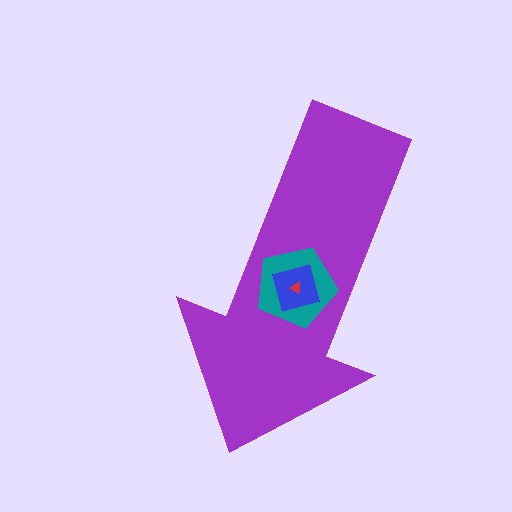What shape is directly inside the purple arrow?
The teal pentagon.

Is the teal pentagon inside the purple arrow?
Yes.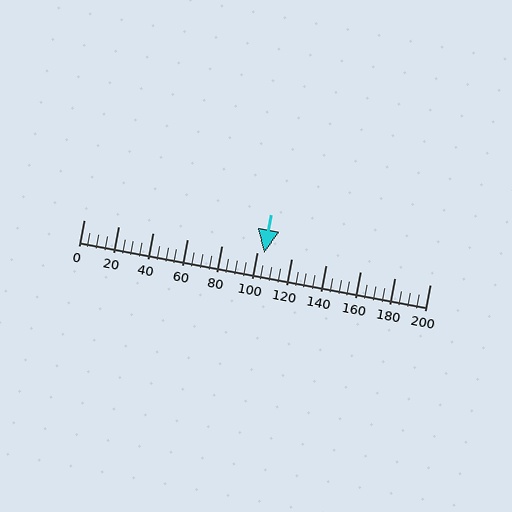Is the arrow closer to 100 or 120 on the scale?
The arrow is closer to 100.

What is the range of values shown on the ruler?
The ruler shows values from 0 to 200.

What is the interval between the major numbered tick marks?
The major tick marks are spaced 20 units apart.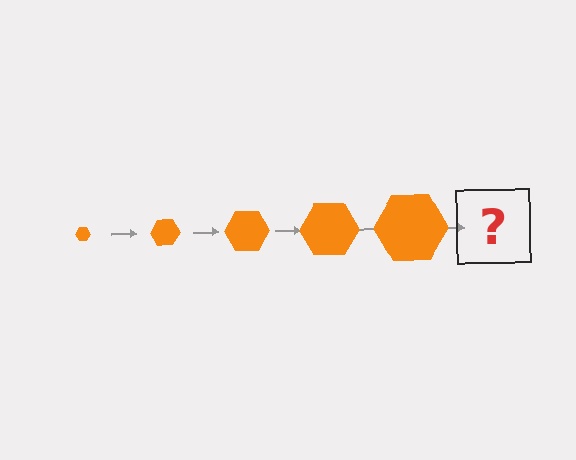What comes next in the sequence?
The next element should be an orange hexagon, larger than the previous one.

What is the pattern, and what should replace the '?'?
The pattern is that the hexagon gets progressively larger each step. The '?' should be an orange hexagon, larger than the previous one.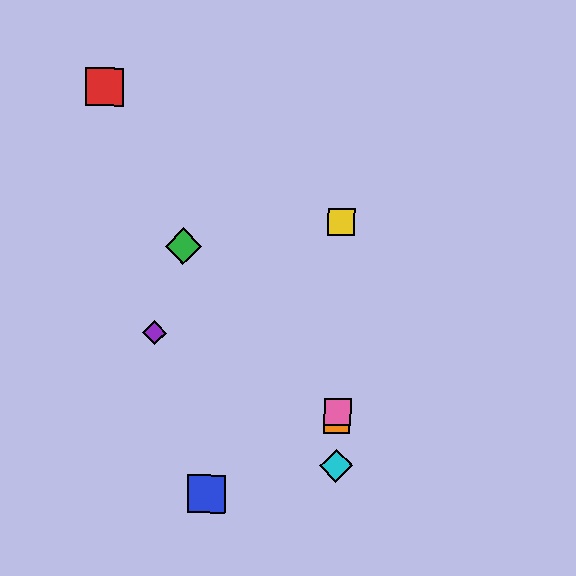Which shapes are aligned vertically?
The yellow square, the orange square, the cyan diamond, the pink square are aligned vertically.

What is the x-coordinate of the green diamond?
The green diamond is at x≈183.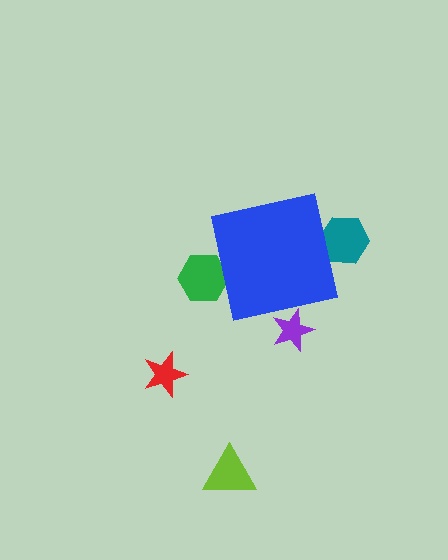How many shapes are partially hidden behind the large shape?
3 shapes are partially hidden.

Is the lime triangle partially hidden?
No, the lime triangle is fully visible.